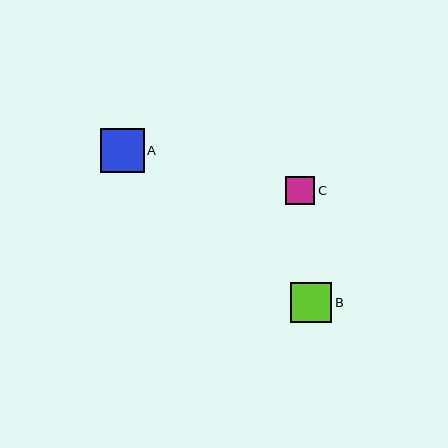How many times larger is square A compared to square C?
Square A is approximately 1.5 times the size of square C.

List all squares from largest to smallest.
From largest to smallest: A, B, C.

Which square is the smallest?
Square C is the smallest with a size of approximately 29 pixels.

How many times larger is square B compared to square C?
Square B is approximately 1.4 times the size of square C.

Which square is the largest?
Square A is the largest with a size of approximately 44 pixels.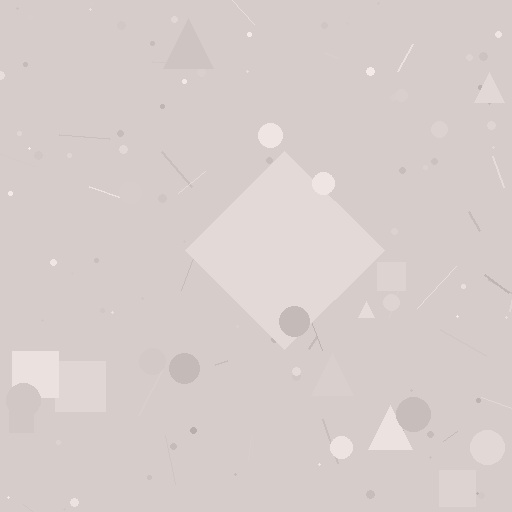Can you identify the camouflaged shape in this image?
The camouflaged shape is a diamond.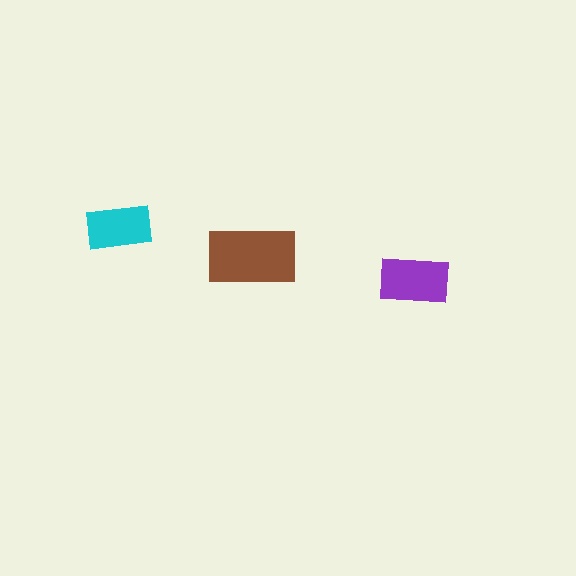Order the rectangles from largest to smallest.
the brown one, the purple one, the cyan one.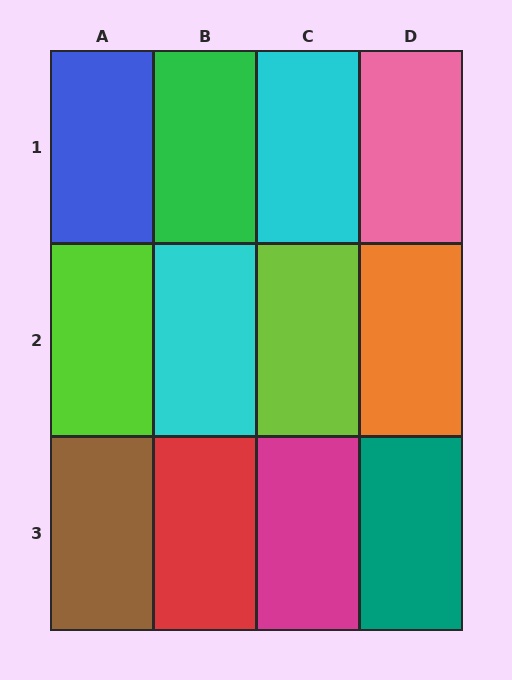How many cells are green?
1 cell is green.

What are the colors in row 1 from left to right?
Blue, green, cyan, pink.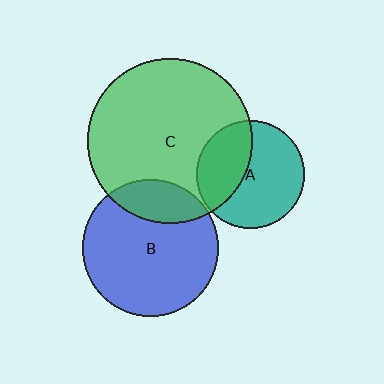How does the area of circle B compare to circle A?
Approximately 1.6 times.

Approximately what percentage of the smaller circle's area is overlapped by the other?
Approximately 40%.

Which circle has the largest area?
Circle C (green).